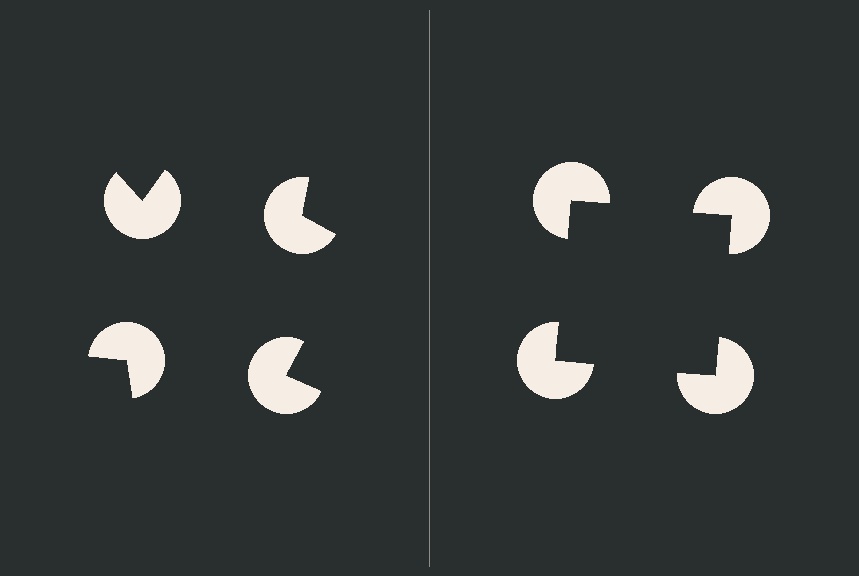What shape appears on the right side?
An illusory square.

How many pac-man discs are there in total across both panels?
8 — 4 on each side.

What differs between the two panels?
The pac-man discs are positioned identically on both sides; only the wedge orientations differ. On the right they align to a square; on the left they are misaligned.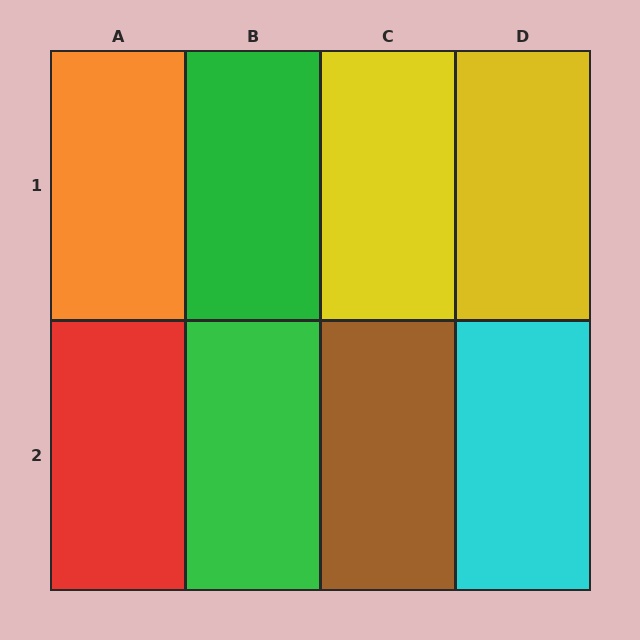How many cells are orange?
1 cell is orange.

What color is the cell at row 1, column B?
Green.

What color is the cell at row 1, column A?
Orange.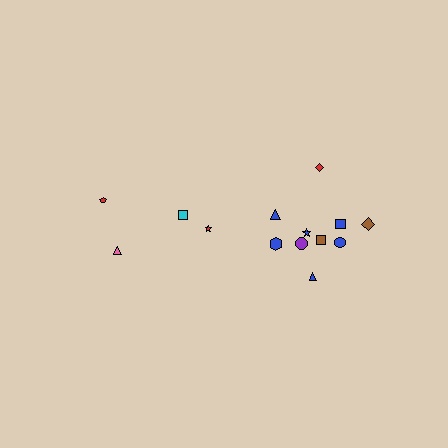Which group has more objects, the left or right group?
The right group.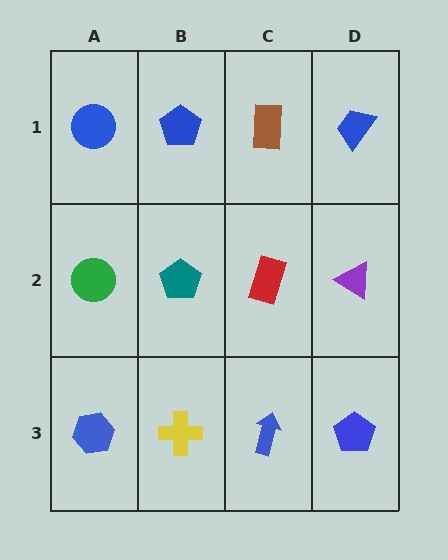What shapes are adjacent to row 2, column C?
A brown rectangle (row 1, column C), a blue arrow (row 3, column C), a teal pentagon (row 2, column B), a purple triangle (row 2, column D).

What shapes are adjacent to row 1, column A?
A green circle (row 2, column A), a blue pentagon (row 1, column B).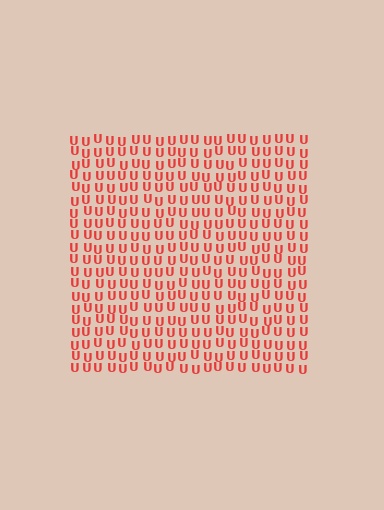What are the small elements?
The small elements are letter U's.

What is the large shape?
The large shape is a square.